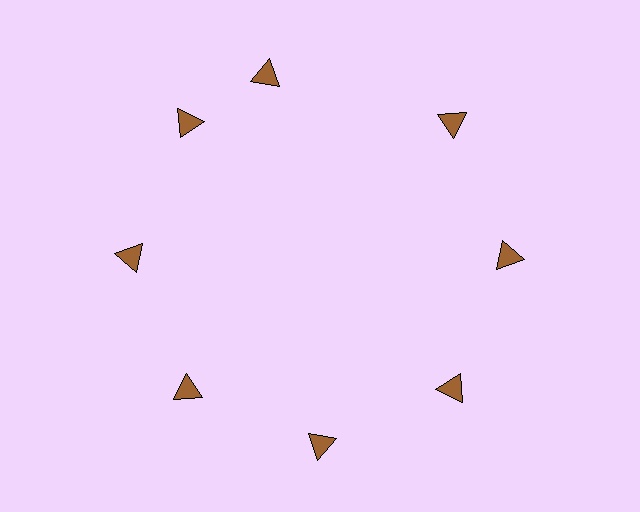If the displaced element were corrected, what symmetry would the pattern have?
It would have 8-fold rotational symmetry — the pattern would map onto itself every 45 degrees.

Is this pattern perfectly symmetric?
No. The 8 brown triangles are arranged in a ring, but one element near the 12 o'clock position is rotated out of alignment along the ring, breaking the 8-fold rotational symmetry.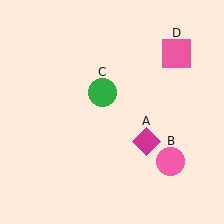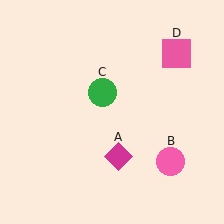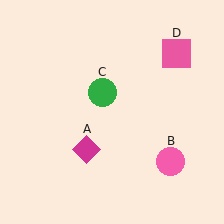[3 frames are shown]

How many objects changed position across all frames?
1 object changed position: magenta diamond (object A).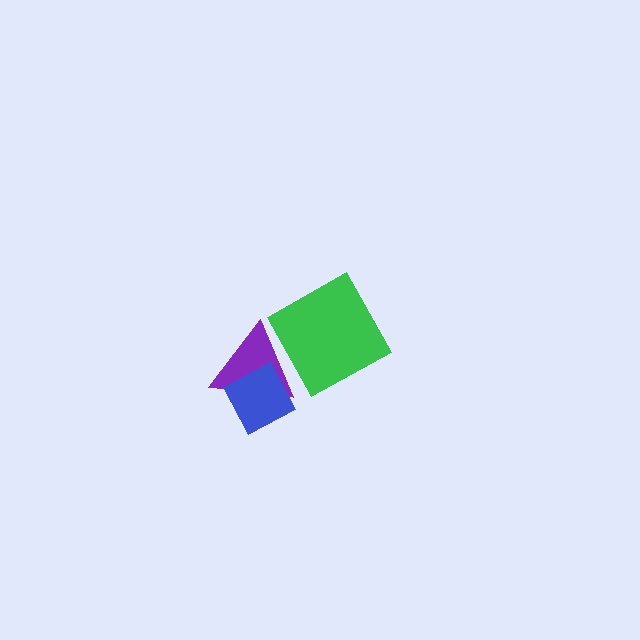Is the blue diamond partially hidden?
No, no other shape covers it.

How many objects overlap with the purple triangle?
2 objects overlap with the purple triangle.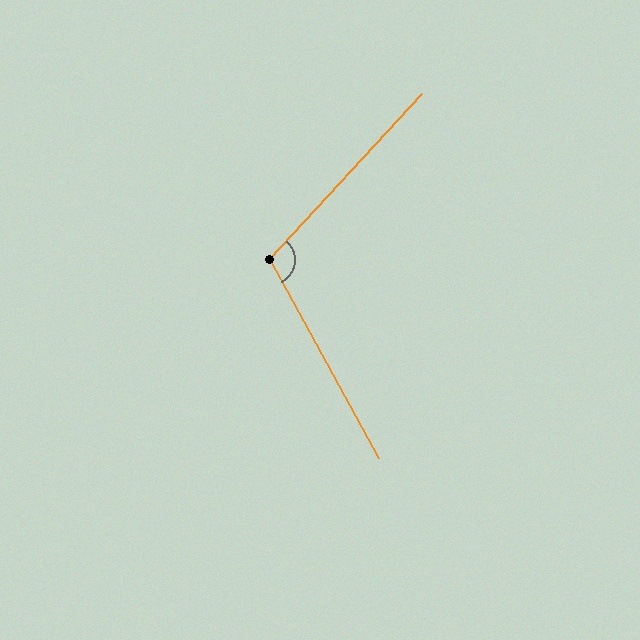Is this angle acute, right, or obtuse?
It is obtuse.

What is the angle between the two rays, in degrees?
Approximately 109 degrees.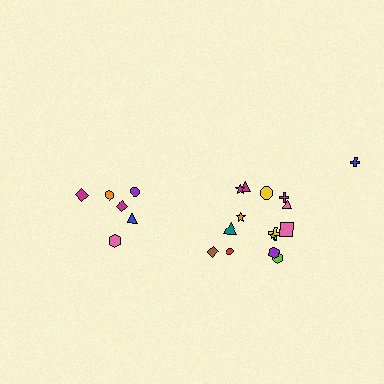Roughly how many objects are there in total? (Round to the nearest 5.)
Roughly 20 objects in total.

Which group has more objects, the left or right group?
The right group.